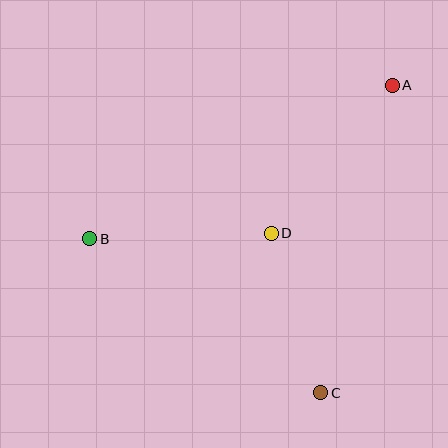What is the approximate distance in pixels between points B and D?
The distance between B and D is approximately 181 pixels.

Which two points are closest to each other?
Points C and D are closest to each other.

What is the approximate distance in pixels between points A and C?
The distance between A and C is approximately 315 pixels.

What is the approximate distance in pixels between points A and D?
The distance between A and D is approximately 191 pixels.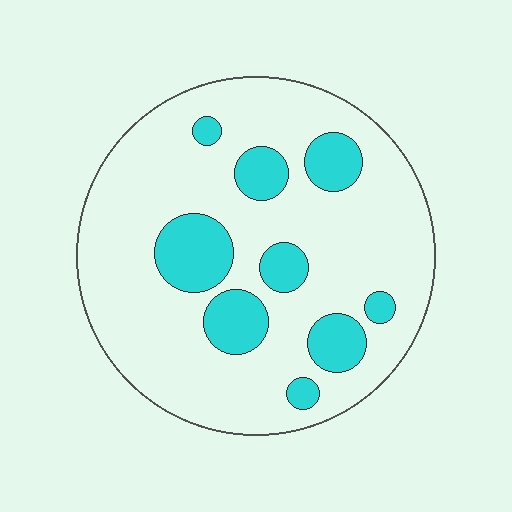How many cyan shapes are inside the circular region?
9.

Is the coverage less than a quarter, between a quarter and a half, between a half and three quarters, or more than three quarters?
Less than a quarter.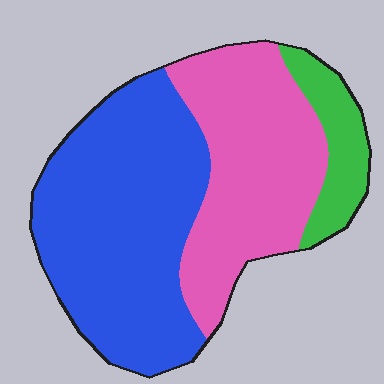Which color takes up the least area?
Green, at roughly 10%.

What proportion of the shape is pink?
Pink takes up between a third and a half of the shape.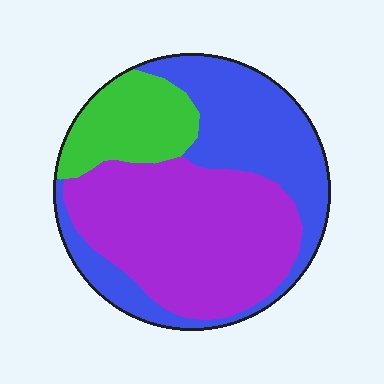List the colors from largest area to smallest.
From largest to smallest: purple, blue, green.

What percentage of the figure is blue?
Blue covers roughly 35% of the figure.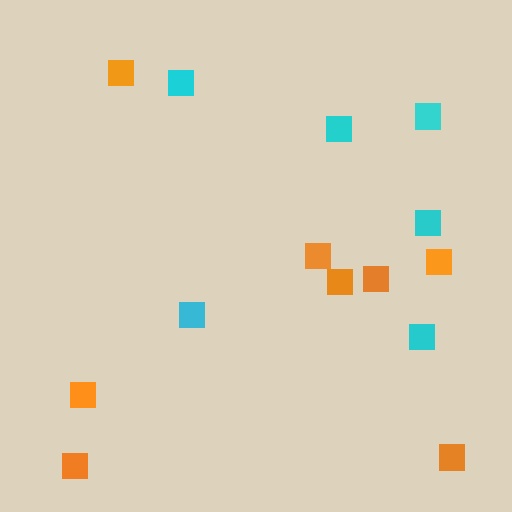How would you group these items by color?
There are 2 groups: one group of cyan squares (6) and one group of orange squares (8).